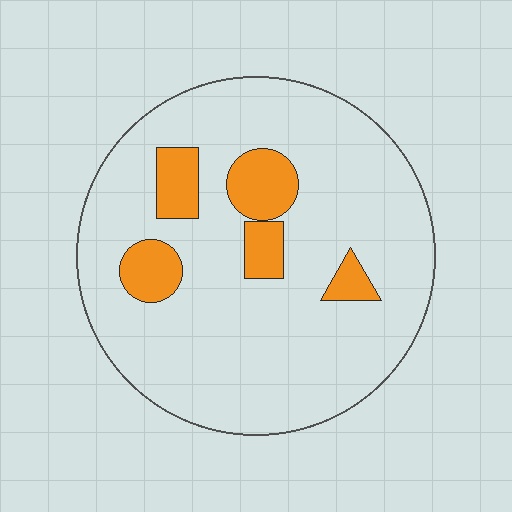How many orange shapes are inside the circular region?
5.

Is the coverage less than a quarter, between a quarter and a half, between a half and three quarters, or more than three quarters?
Less than a quarter.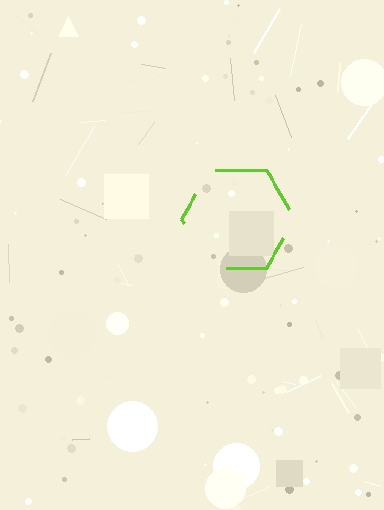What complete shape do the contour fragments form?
The contour fragments form a hexagon.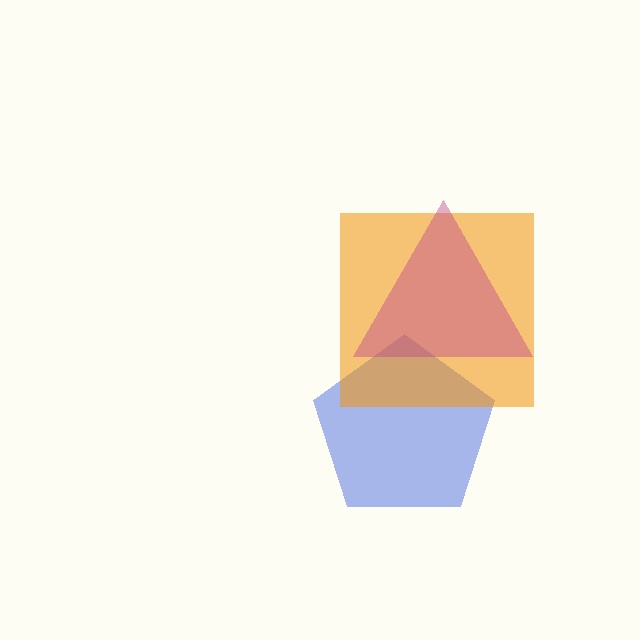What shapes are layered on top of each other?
The layered shapes are: a blue pentagon, an orange square, a magenta triangle.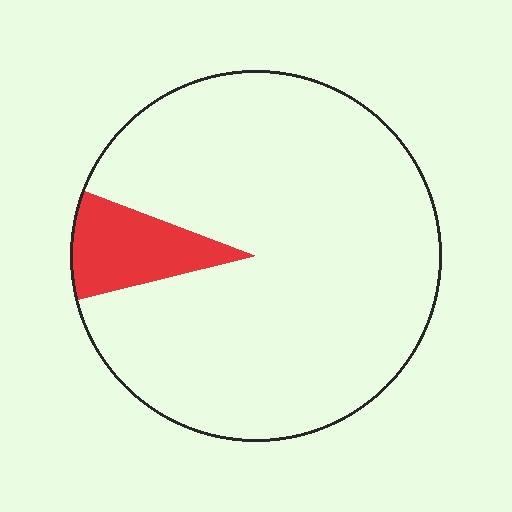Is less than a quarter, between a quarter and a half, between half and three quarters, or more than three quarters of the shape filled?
Less than a quarter.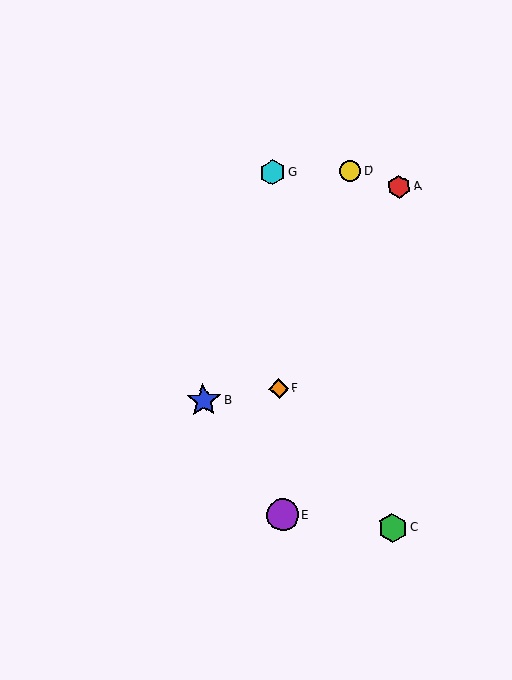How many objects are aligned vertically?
3 objects (E, F, G) are aligned vertically.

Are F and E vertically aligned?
Yes, both are at x≈279.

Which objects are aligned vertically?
Objects E, F, G are aligned vertically.